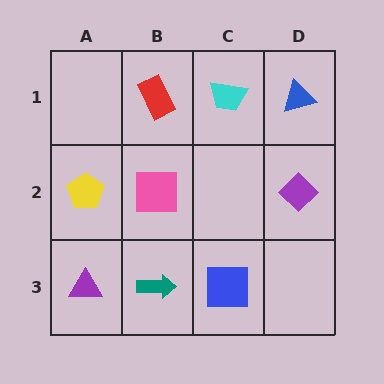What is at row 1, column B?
A red rectangle.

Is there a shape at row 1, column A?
No, that cell is empty.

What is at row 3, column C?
A blue square.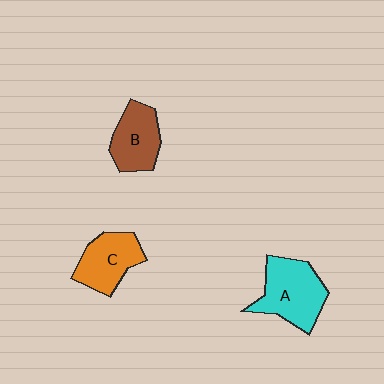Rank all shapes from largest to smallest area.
From largest to smallest: A (cyan), C (orange), B (brown).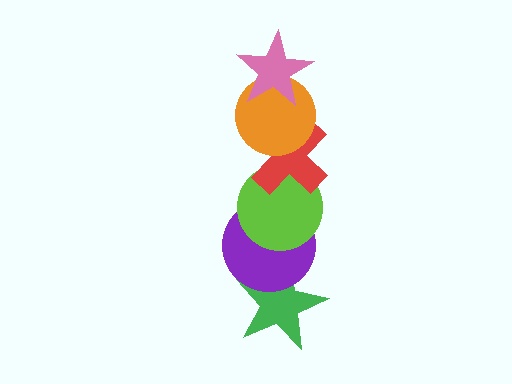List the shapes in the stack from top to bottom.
From top to bottom: the pink star, the orange circle, the red cross, the lime circle, the purple circle, the green star.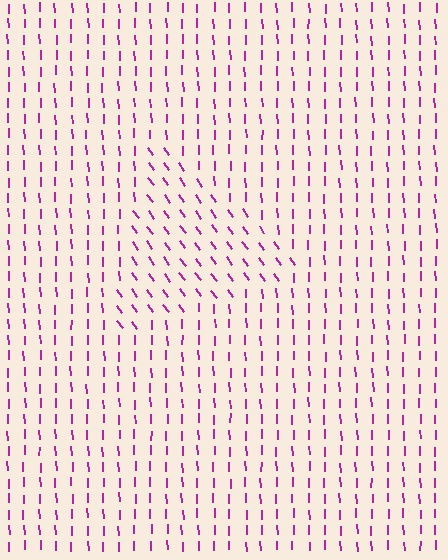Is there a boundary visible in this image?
Yes, there is a texture boundary formed by a change in line orientation.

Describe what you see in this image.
The image is filled with small magenta line segments. A triangle region in the image has lines oriented differently from the surrounding lines, creating a visible texture boundary.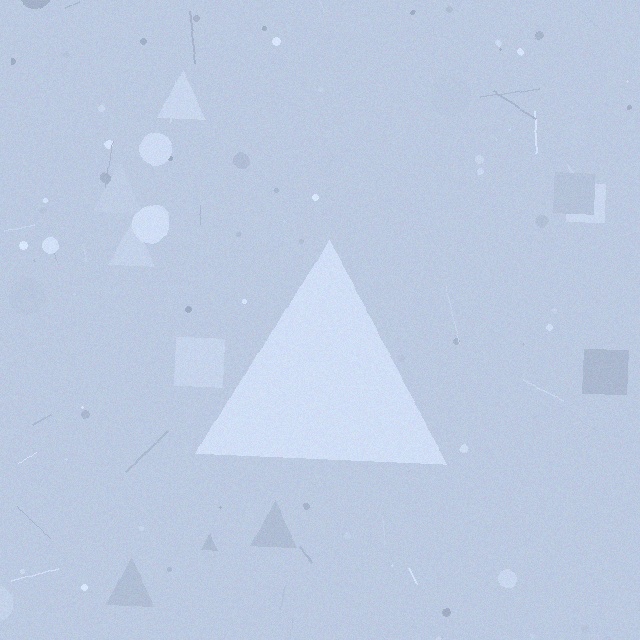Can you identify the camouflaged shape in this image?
The camouflaged shape is a triangle.